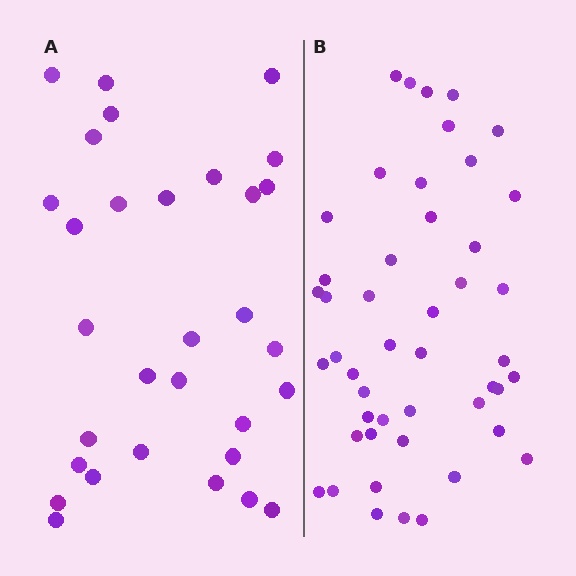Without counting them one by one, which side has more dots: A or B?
Region B (the right region) has more dots.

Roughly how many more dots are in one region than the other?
Region B has approximately 15 more dots than region A.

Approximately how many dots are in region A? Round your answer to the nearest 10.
About 30 dots. (The exact count is 31, which rounds to 30.)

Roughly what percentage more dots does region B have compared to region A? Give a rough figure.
About 50% more.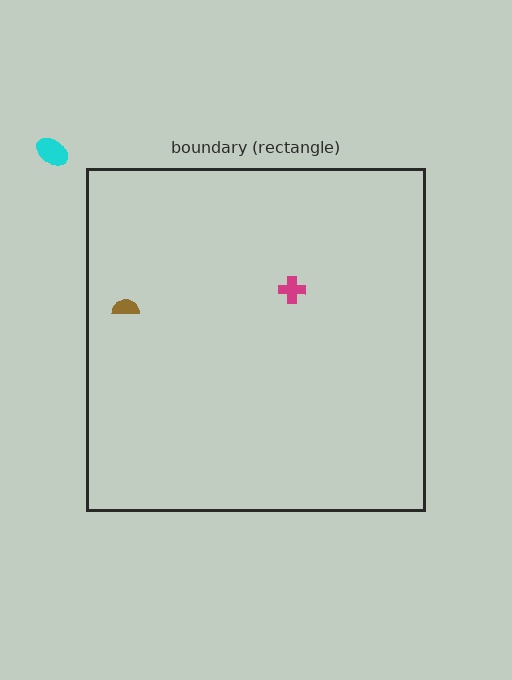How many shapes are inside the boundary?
2 inside, 1 outside.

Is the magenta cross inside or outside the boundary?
Inside.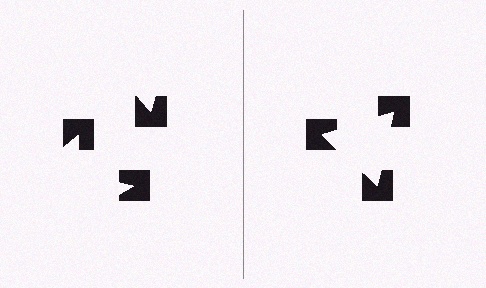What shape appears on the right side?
An illusory triangle.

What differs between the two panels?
The notched squares are positioned identically on both sides; only the wedge orientations differ. On the right they align to a triangle; on the left they are misaligned.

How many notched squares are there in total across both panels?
6 — 3 on each side.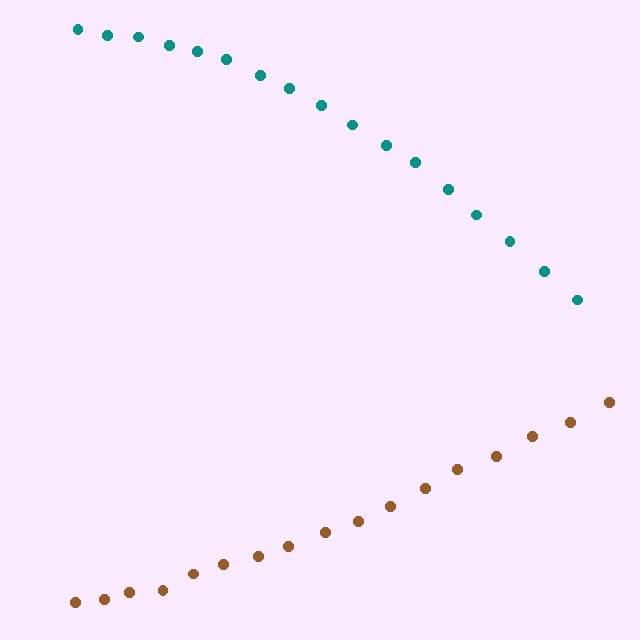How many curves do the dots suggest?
There are 2 distinct paths.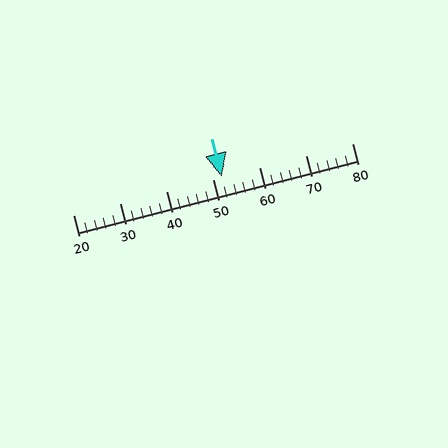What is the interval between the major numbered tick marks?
The major tick marks are spaced 10 units apart.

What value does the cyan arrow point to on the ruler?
The cyan arrow points to approximately 52.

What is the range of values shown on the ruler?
The ruler shows values from 20 to 80.